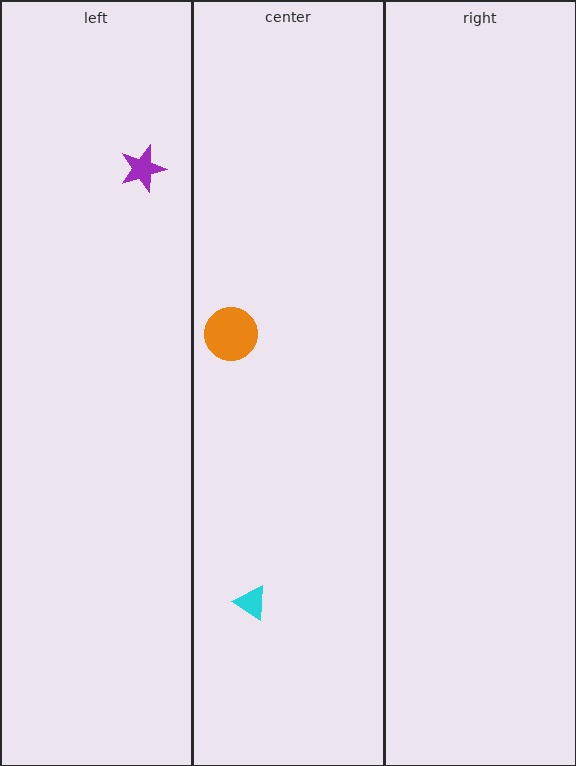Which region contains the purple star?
The left region.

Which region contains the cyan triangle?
The center region.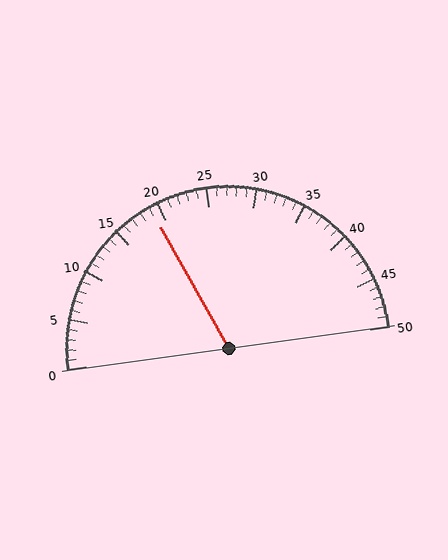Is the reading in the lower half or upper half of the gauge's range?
The reading is in the lower half of the range (0 to 50).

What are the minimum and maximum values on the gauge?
The gauge ranges from 0 to 50.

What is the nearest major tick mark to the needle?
The nearest major tick mark is 20.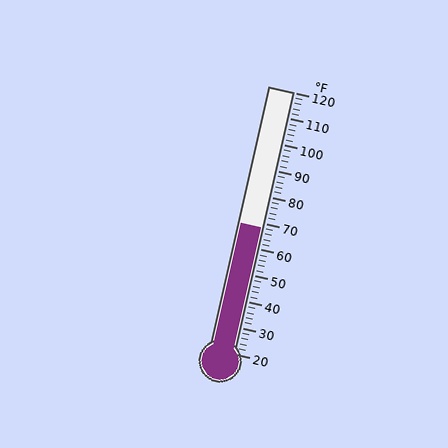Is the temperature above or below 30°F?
The temperature is above 30°F.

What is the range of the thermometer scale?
The thermometer scale ranges from 20°F to 120°F.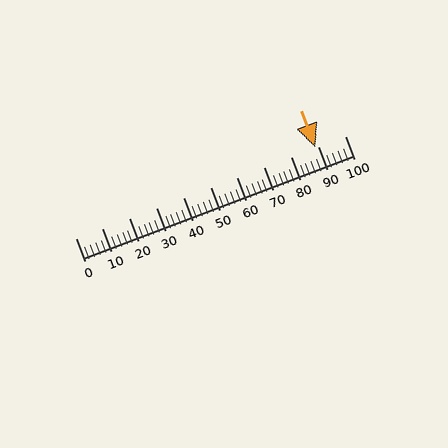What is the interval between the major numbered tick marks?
The major tick marks are spaced 10 units apart.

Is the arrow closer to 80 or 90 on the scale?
The arrow is closer to 90.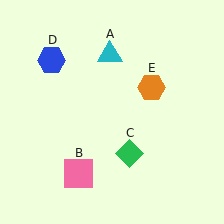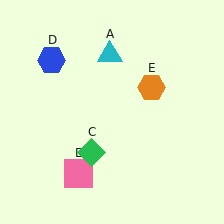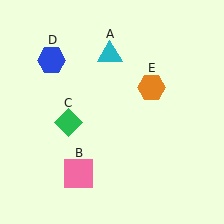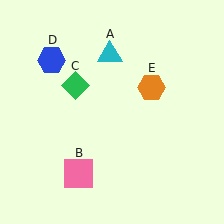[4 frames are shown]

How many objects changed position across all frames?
1 object changed position: green diamond (object C).